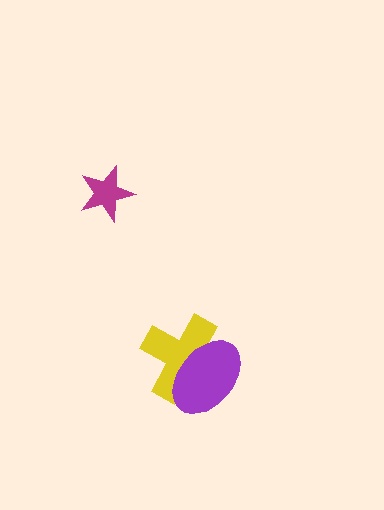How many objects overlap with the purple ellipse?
1 object overlaps with the purple ellipse.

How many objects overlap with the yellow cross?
1 object overlaps with the yellow cross.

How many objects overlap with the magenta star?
0 objects overlap with the magenta star.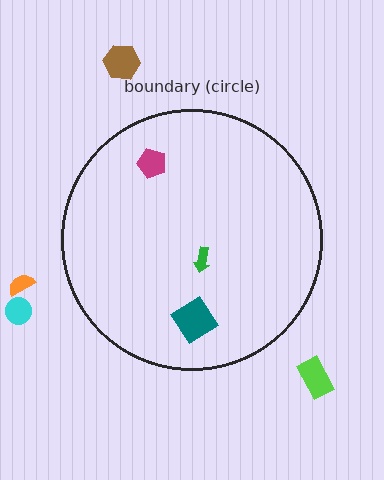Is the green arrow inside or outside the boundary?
Inside.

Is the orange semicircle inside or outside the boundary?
Outside.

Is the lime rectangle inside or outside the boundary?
Outside.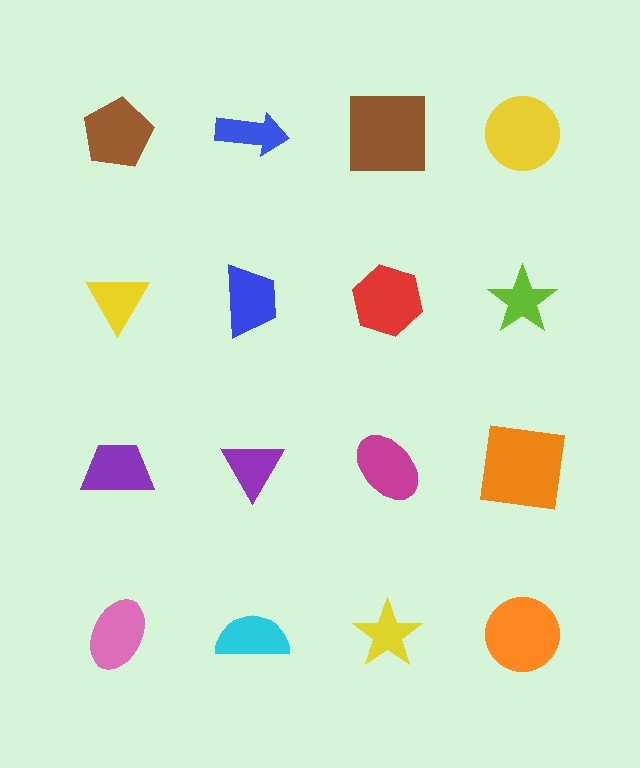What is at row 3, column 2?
A purple triangle.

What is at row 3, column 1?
A purple trapezoid.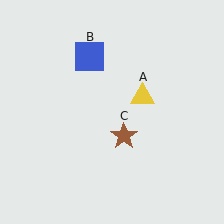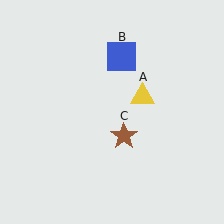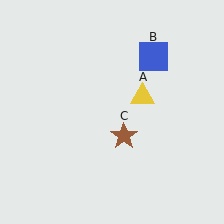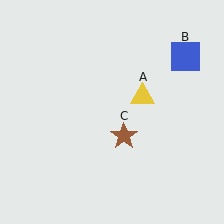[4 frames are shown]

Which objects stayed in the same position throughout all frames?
Yellow triangle (object A) and brown star (object C) remained stationary.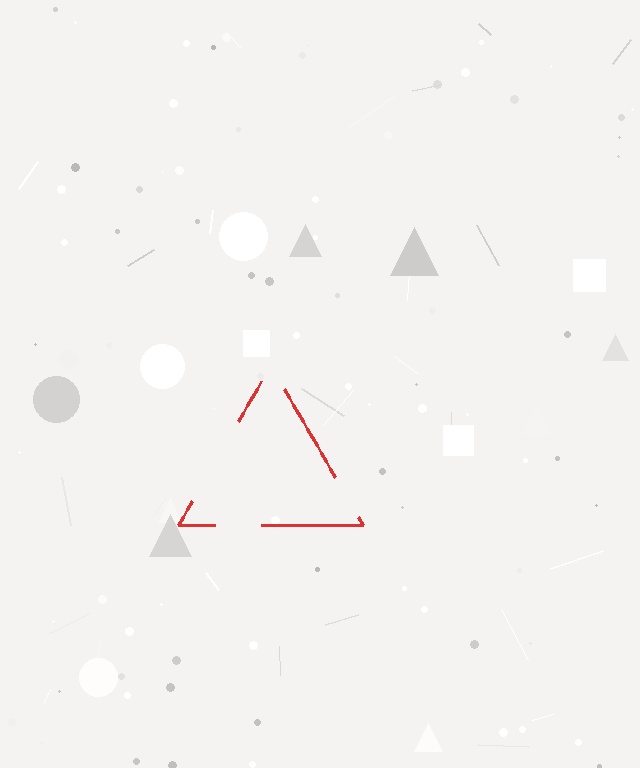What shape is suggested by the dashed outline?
The dashed outline suggests a triangle.